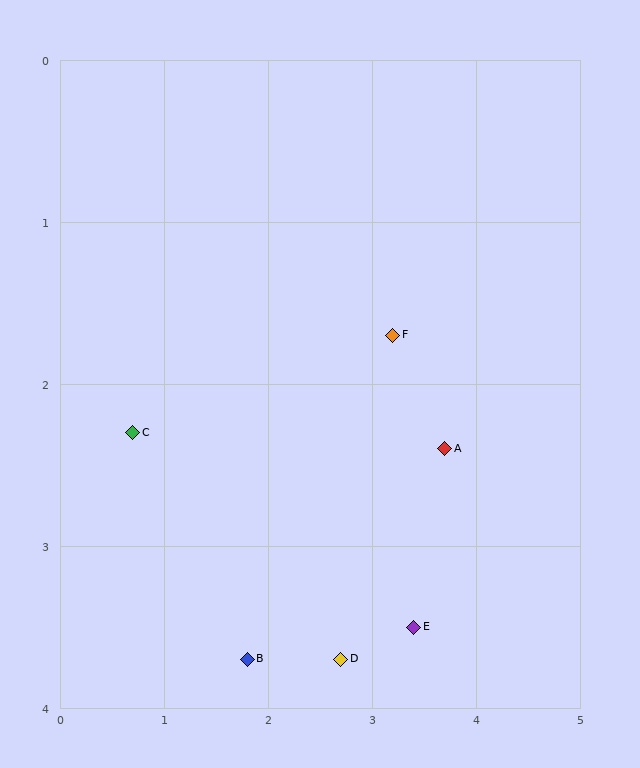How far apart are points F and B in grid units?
Points F and B are about 2.4 grid units apart.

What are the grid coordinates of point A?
Point A is at approximately (3.7, 2.4).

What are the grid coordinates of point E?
Point E is at approximately (3.4, 3.5).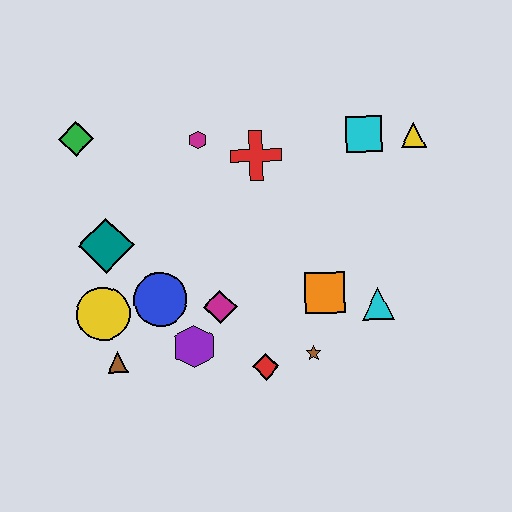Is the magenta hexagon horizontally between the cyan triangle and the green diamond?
Yes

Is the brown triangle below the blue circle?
Yes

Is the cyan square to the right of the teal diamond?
Yes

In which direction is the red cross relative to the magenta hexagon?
The red cross is to the right of the magenta hexagon.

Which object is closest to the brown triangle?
The yellow circle is closest to the brown triangle.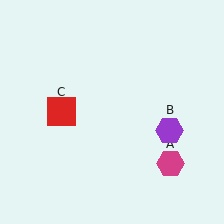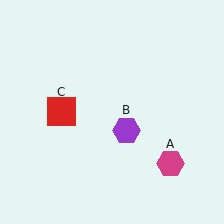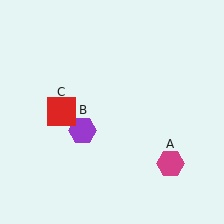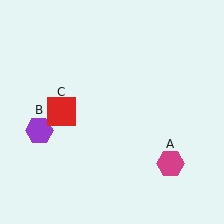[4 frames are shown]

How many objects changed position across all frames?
1 object changed position: purple hexagon (object B).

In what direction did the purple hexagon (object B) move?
The purple hexagon (object B) moved left.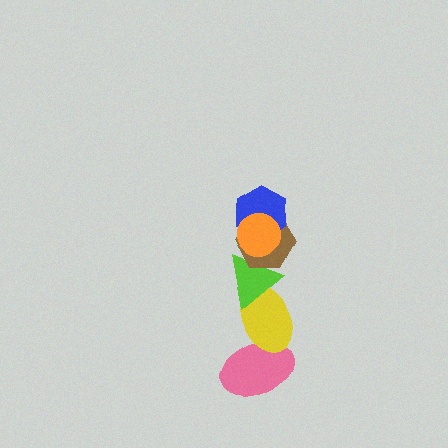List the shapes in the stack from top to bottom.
From top to bottom: the orange circle, the blue hexagon, the brown hexagon, the lime triangle, the yellow ellipse, the pink ellipse.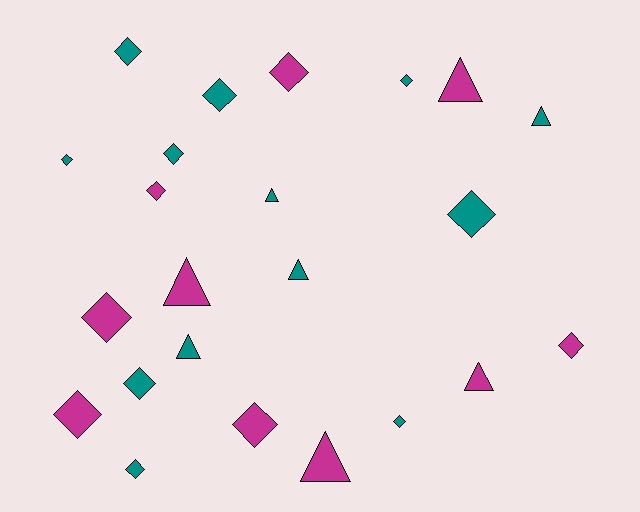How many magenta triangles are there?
There are 4 magenta triangles.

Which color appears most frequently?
Teal, with 13 objects.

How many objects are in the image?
There are 23 objects.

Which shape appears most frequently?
Diamond, with 15 objects.